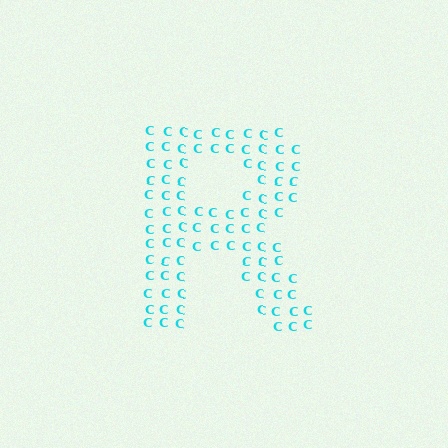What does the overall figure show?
The overall figure shows the letter R.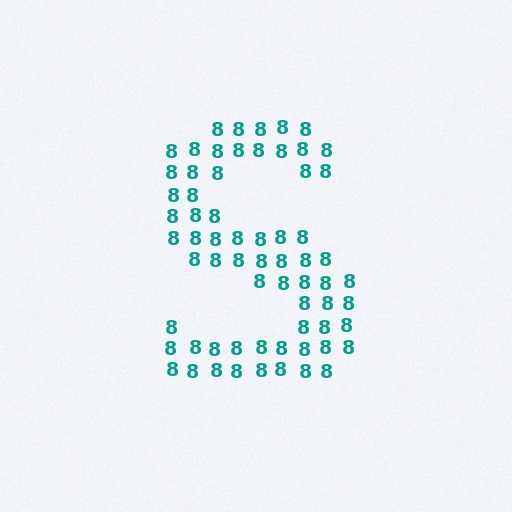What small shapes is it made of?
It is made of small digit 8's.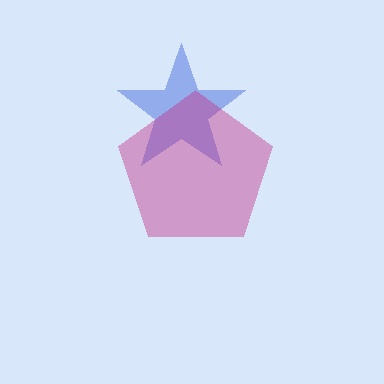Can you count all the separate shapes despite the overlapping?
Yes, there are 2 separate shapes.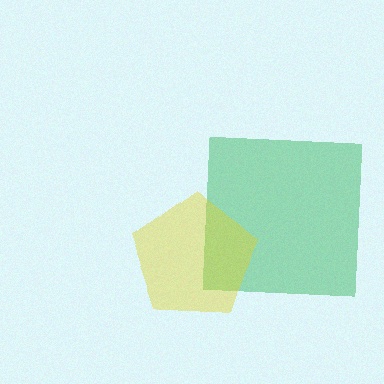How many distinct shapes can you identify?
There are 2 distinct shapes: a green square, a yellow pentagon.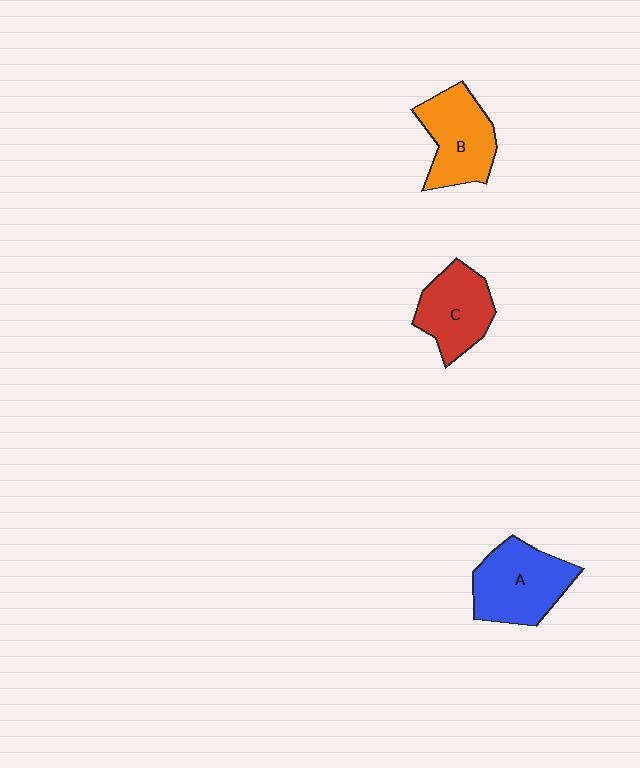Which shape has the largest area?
Shape A (blue).